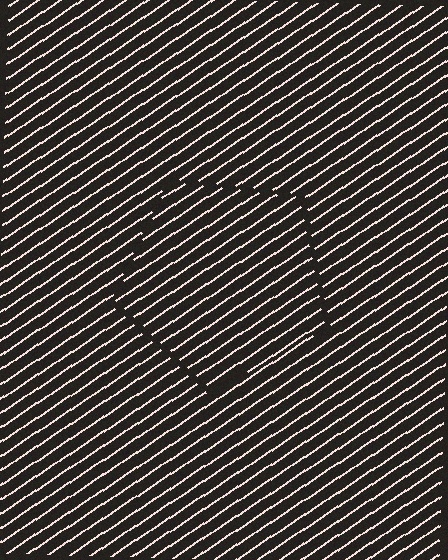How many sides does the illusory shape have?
5 sides — the line-ends trace a pentagon.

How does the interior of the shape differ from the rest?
The interior of the shape contains the same grating, shifted by half a period — the contour is defined by the phase discontinuity where line-ends from the inner and outer gratings abut.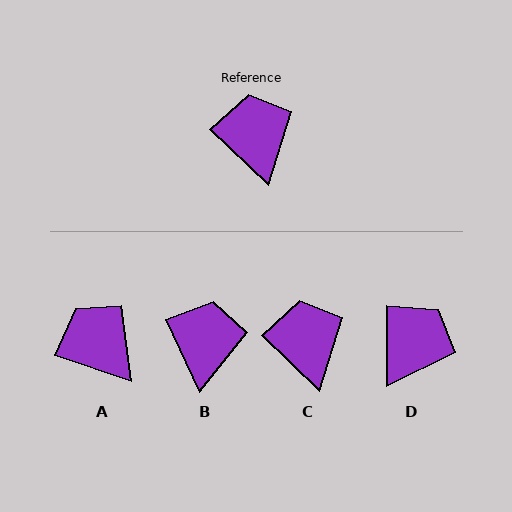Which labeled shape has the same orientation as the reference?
C.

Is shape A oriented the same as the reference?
No, it is off by about 25 degrees.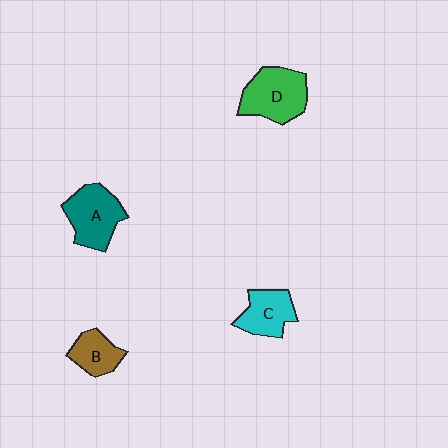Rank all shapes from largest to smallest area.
From largest to smallest: D (green), A (teal), C (cyan), B (brown).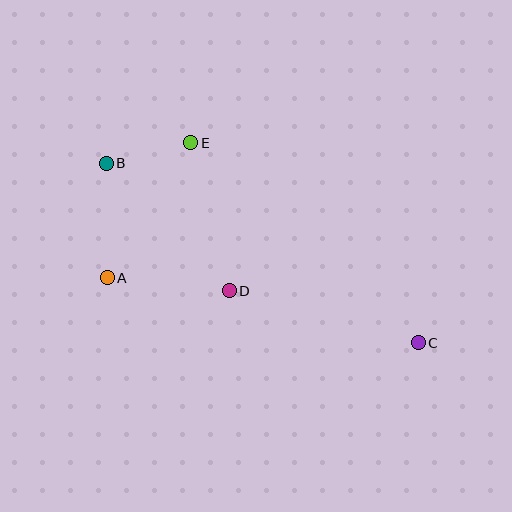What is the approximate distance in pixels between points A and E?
The distance between A and E is approximately 159 pixels.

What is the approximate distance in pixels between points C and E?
The distance between C and E is approximately 303 pixels.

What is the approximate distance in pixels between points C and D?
The distance between C and D is approximately 196 pixels.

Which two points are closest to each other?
Points B and E are closest to each other.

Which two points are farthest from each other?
Points B and C are farthest from each other.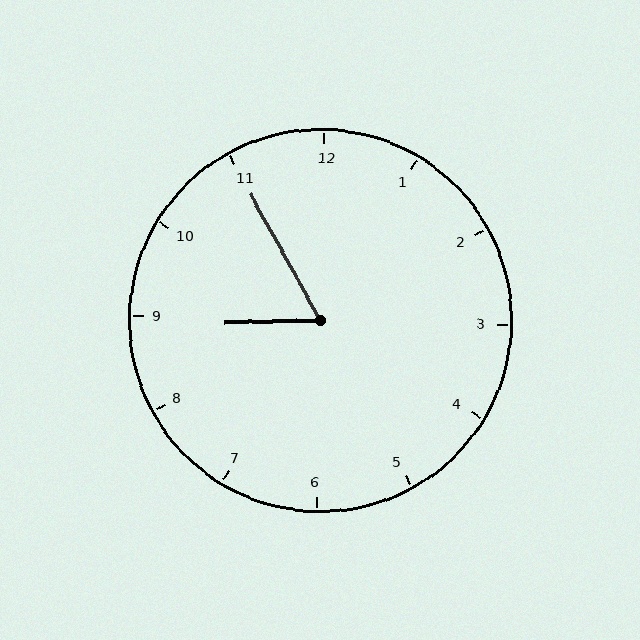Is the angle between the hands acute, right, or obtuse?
It is acute.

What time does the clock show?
8:55.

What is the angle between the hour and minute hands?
Approximately 62 degrees.